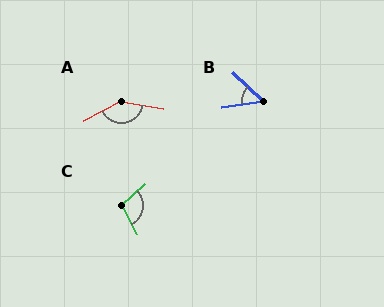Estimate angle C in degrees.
Approximately 104 degrees.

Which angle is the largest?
A, at approximately 143 degrees.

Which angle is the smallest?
B, at approximately 52 degrees.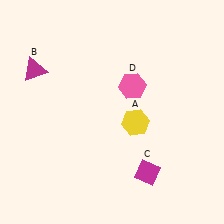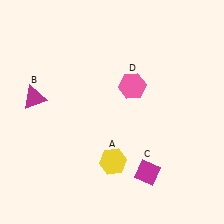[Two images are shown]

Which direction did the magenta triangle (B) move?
The magenta triangle (B) moved down.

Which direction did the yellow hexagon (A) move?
The yellow hexagon (A) moved down.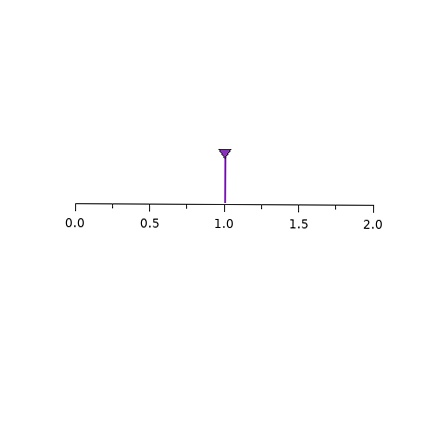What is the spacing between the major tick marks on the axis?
The major ticks are spaced 0.5 apart.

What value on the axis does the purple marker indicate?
The marker indicates approximately 1.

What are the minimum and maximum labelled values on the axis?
The axis runs from 0.0 to 2.0.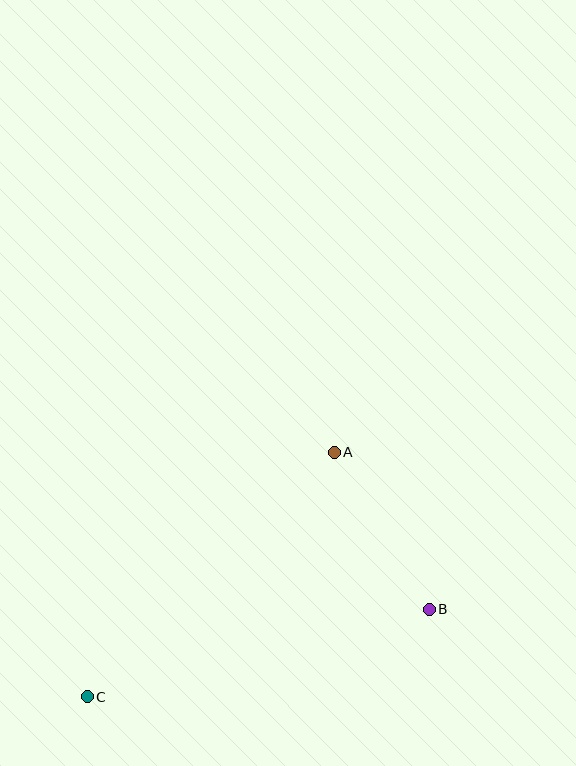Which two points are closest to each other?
Points A and B are closest to each other.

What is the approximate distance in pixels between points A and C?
The distance between A and C is approximately 348 pixels.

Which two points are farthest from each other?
Points B and C are farthest from each other.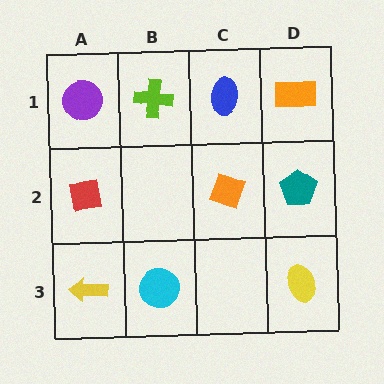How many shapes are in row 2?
3 shapes.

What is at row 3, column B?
A cyan circle.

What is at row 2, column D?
A teal pentagon.